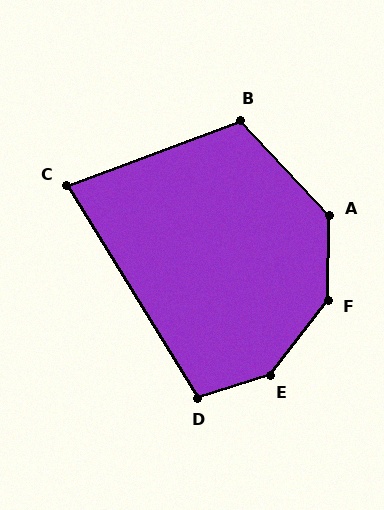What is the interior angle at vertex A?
Approximately 136 degrees (obtuse).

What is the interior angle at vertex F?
Approximately 144 degrees (obtuse).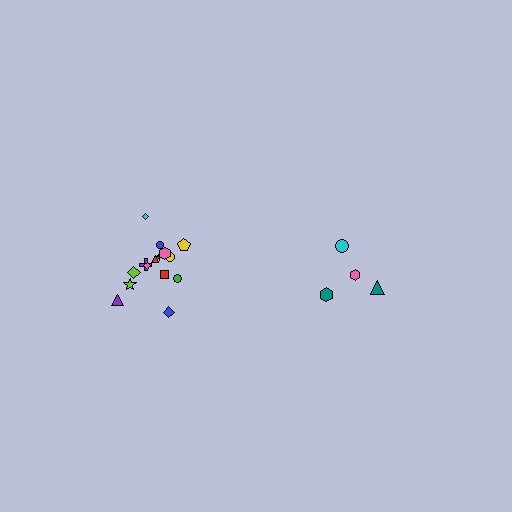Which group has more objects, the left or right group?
The left group.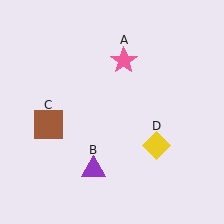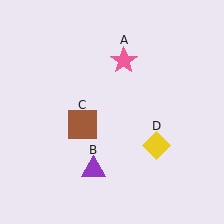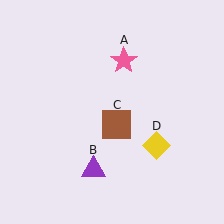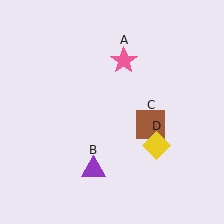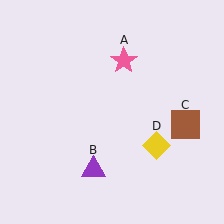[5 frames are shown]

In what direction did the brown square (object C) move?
The brown square (object C) moved right.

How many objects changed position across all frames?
1 object changed position: brown square (object C).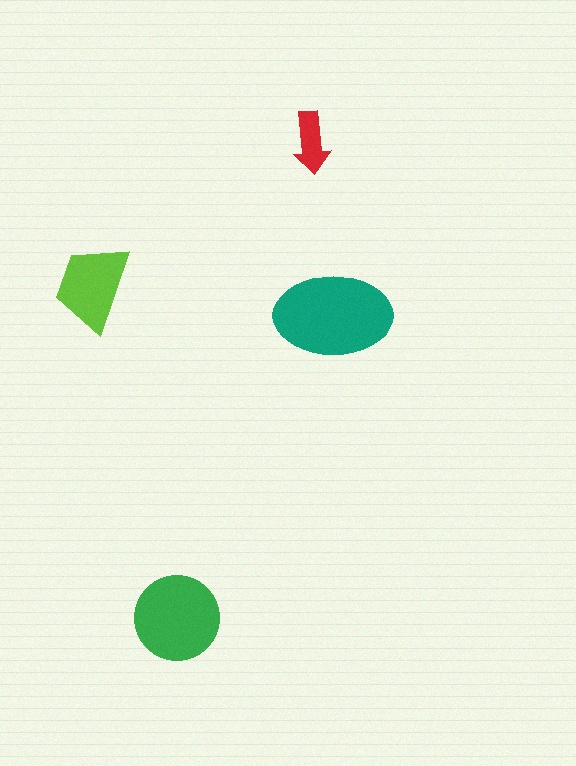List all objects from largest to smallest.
The teal ellipse, the green circle, the lime trapezoid, the red arrow.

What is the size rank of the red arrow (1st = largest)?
4th.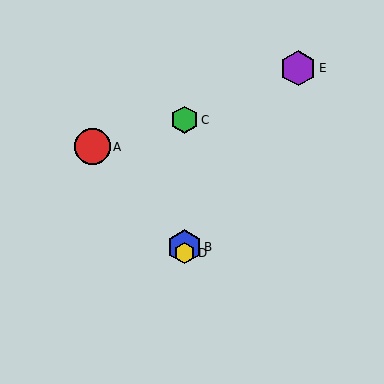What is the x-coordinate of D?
Object D is at x≈184.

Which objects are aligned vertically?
Objects B, C, D are aligned vertically.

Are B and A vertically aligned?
No, B is at x≈184 and A is at x≈92.